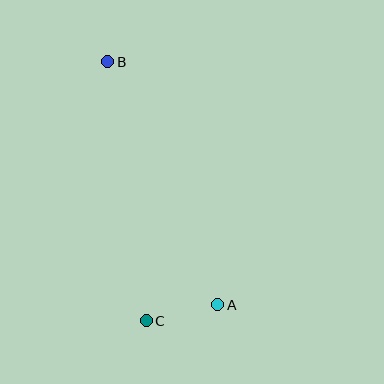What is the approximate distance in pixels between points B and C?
The distance between B and C is approximately 262 pixels.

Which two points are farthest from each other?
Points A and B are farthest from each other.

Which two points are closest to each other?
Points A and C are closest to each other.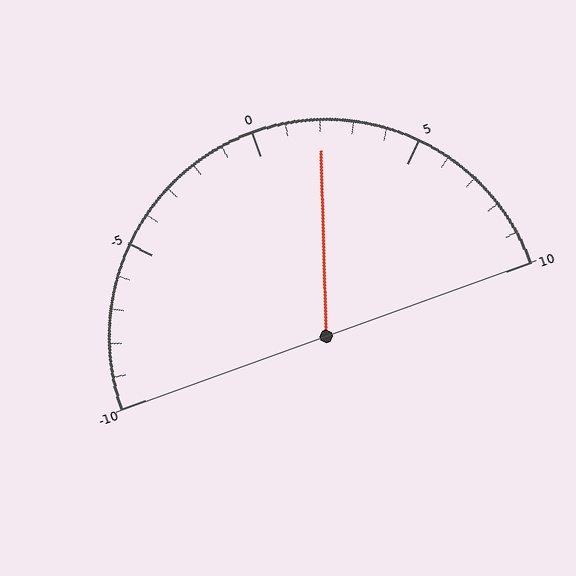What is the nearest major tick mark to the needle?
The nearest major tick mark is 0.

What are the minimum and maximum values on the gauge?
The gauge ranges from -10 to 10.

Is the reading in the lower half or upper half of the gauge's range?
The reading is in the upper half of the range (-10 to 10).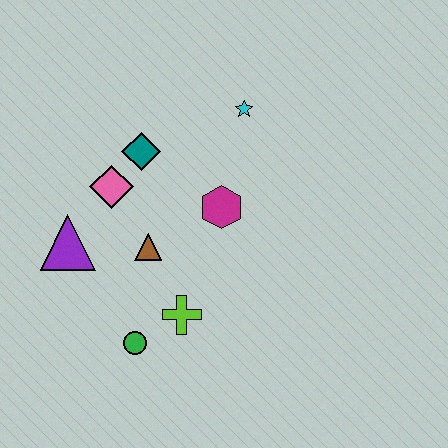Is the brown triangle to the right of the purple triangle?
Yes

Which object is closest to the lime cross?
The green circle is closest to the lime cross.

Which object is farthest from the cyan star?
The green circle is farthest from the cyan star.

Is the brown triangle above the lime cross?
Yes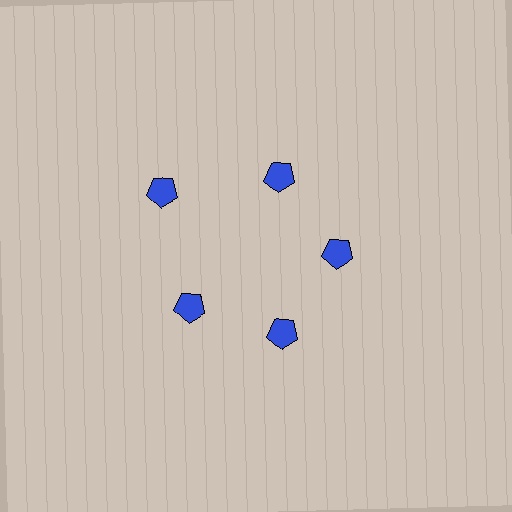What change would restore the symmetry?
The symmetry would be restored by moving it inward, back onto the ring so that all 5 pentagons sit at equal angles and equal distance from the center.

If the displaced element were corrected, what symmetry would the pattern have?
It would have 5-fold rotational symmetry — the pattern would map onto itself every 72 degrees.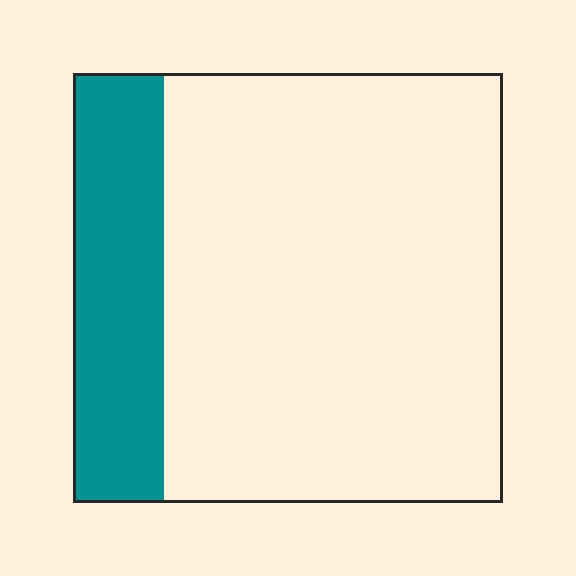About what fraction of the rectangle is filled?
About one fifth (1/5).